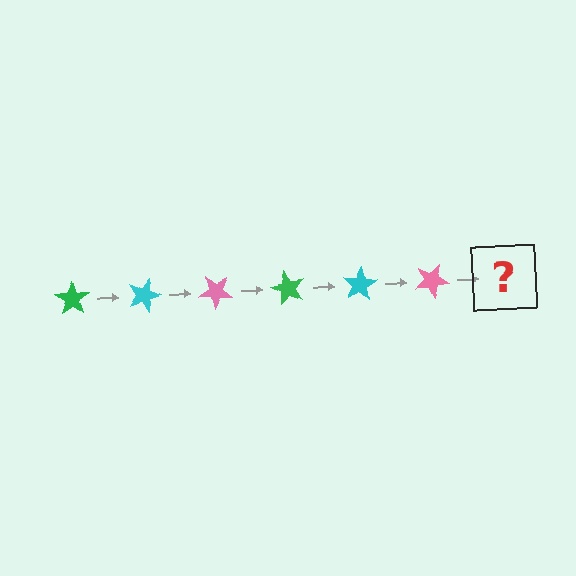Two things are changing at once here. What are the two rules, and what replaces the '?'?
The two rules are that it rotates 20 degrees each step and the color cycles through green, cyan, and pink. The '?' should be a green star, rotated 120 degrees from the start.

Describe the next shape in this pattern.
It should be a green star, rotated 120 degrees from the start.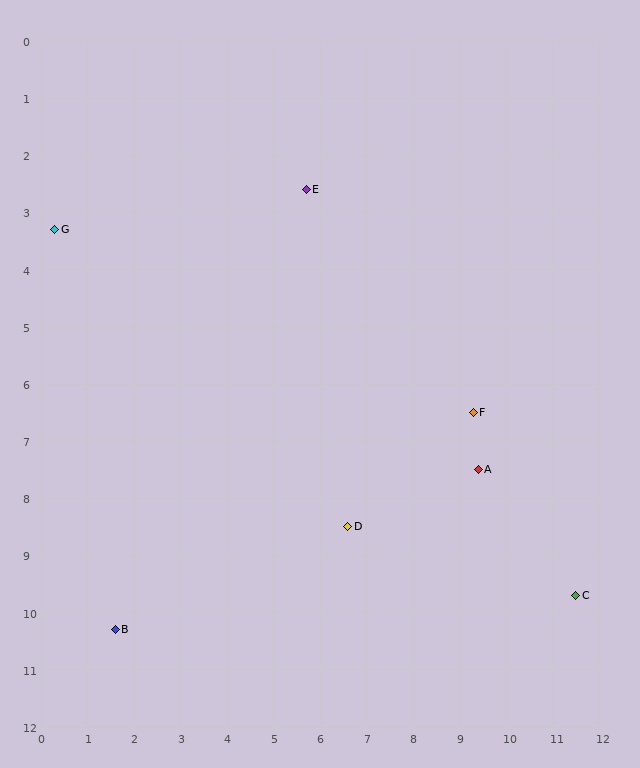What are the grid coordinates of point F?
Point F is at approximately (9.3, 6.5).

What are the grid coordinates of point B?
Point B is at approximately (1.6, 10.3).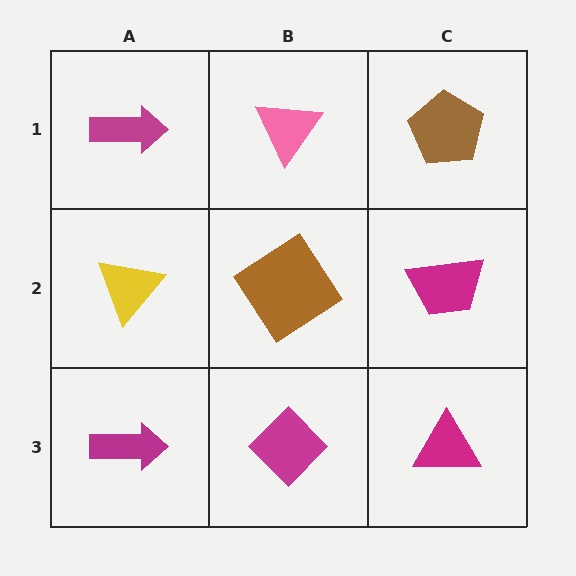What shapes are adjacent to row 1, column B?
A brown diamond (row 2, column B), a magenta arrow (row 1, column A), a brown pentagon (row 1, column C).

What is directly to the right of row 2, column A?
A brown diamond.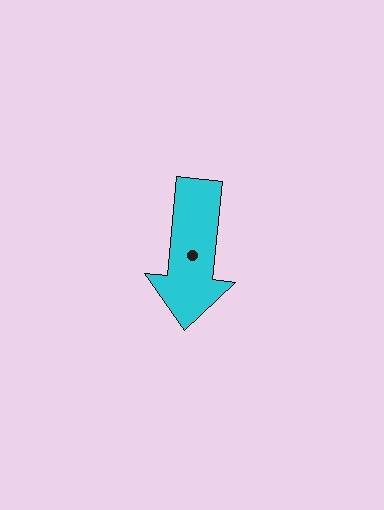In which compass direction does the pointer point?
South.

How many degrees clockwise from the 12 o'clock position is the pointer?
Approximately 185 degrees.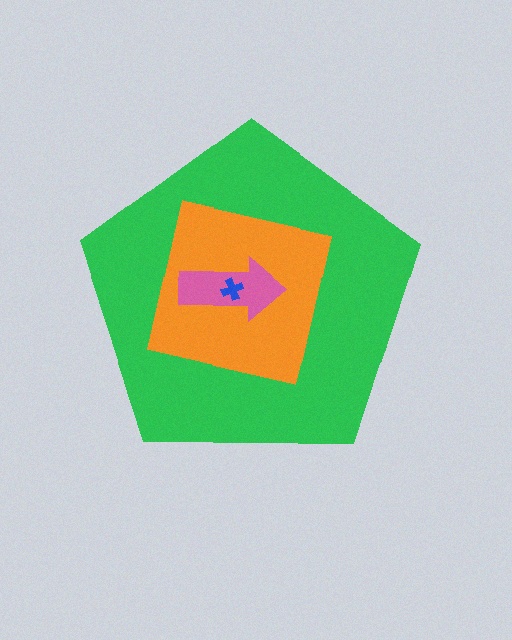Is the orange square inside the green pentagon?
Yes.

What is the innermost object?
The blue cross.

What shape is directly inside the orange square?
The pink arrow.